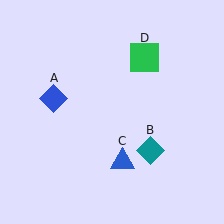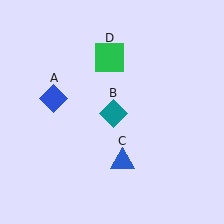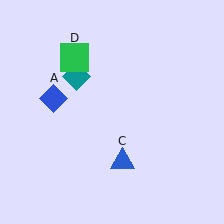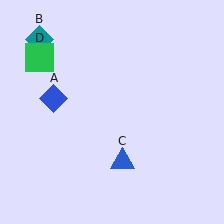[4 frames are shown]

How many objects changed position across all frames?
2 objects changed position: teal diamond (object B), green square (object D).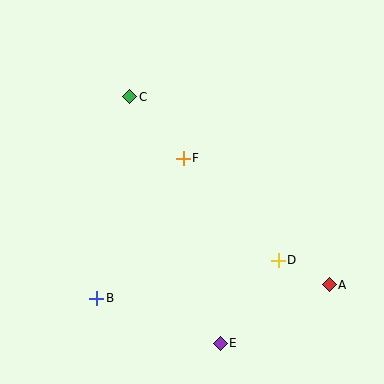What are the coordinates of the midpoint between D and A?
The midpoint between D and A is at (304, 272).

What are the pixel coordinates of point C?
Point C is at (130, 97).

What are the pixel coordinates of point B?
Point B is at (97, 298).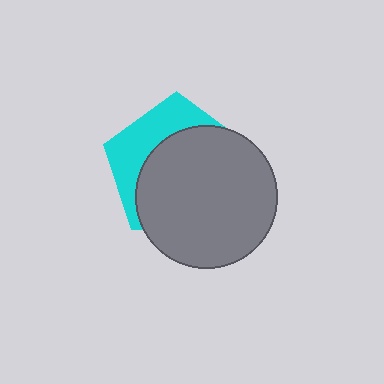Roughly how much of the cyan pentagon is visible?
A small part of it is visible (roughly 33%).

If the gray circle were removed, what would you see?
You would see the complete cyan pentagon.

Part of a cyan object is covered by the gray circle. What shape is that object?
It is a pentagon.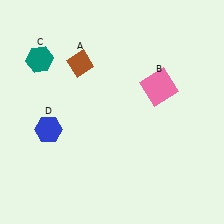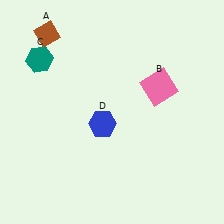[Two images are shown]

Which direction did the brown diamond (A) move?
The brown diamond (A) moved left.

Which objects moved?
The objects that moved are: the brown diamond (A), the blue hexagon (D).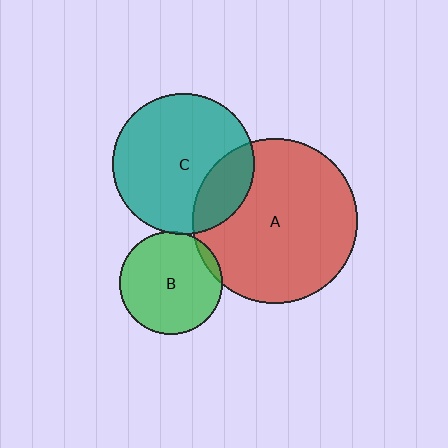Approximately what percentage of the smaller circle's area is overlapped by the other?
Approximately 5%.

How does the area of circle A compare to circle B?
Approximately 2.6 times.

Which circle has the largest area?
Circle A (red).